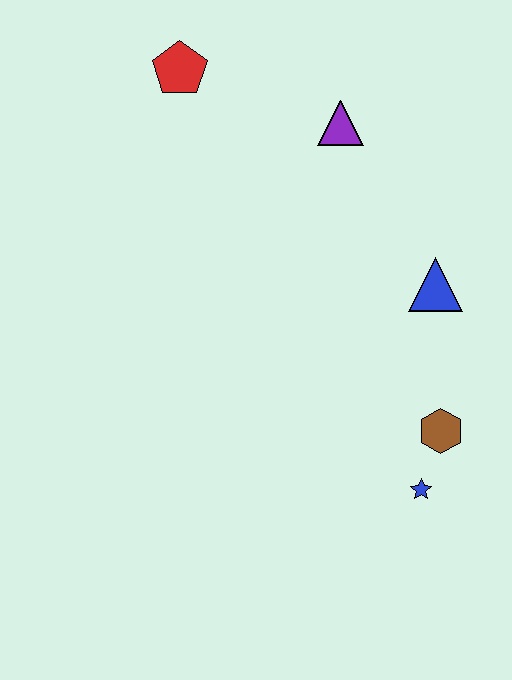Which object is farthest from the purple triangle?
The blue star is farthest from the purple triangle.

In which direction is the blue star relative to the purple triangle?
The blue star is below the purple triangle.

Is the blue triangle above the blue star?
Yes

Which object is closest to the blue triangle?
The brown hexagon is closest to the blue triangle.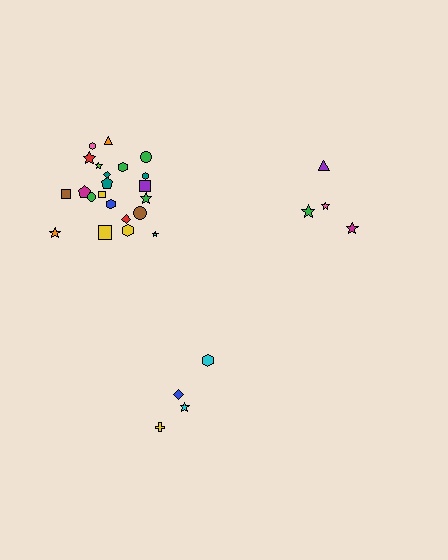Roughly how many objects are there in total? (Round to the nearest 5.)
Roughly 30 objects in total.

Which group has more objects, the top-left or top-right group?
The top-left group.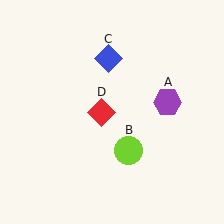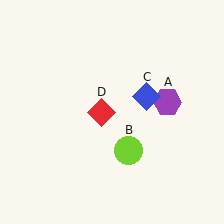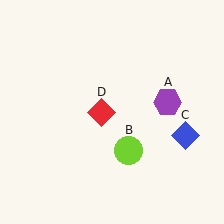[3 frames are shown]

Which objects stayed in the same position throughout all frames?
Purple hexagon (object A) and lime circle (object B) and red diamond (object D) remained stationary.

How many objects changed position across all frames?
1 object changed position: blue diamond (object C).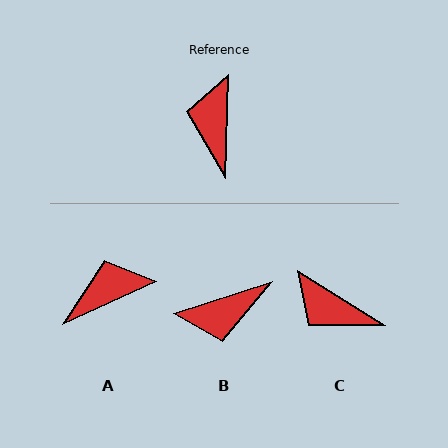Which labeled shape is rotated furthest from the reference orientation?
B, about 110 degrees away.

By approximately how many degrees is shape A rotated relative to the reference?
Approximately 64 degrees clockwise.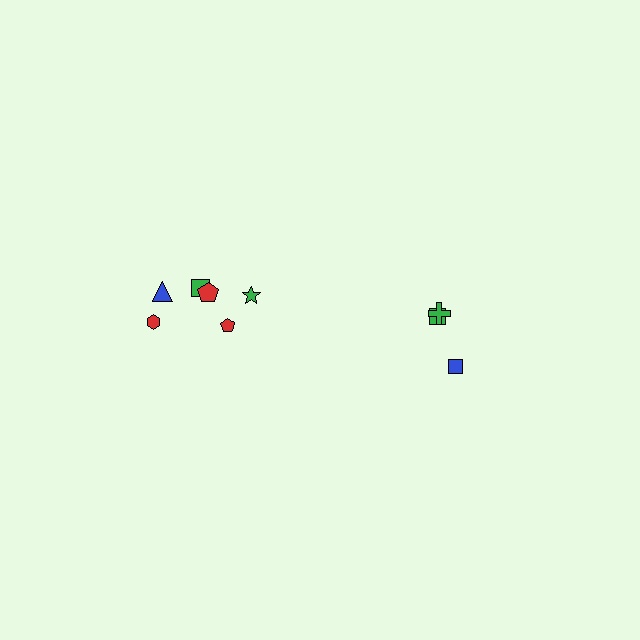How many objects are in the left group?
There are 6 objects.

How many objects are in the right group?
There are 3 objects.